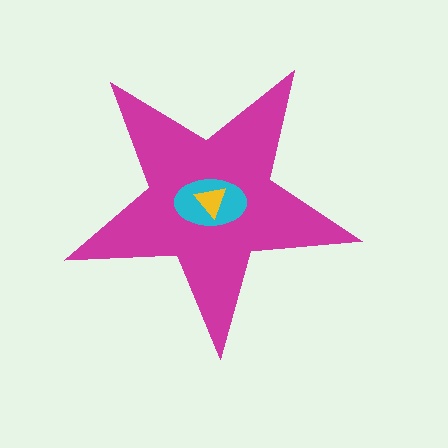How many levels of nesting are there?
3.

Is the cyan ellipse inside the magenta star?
Yes.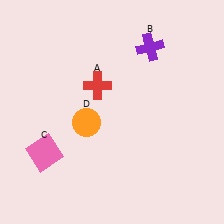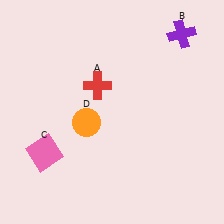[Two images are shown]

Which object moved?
The purple cross (B) moved right.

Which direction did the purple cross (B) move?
The purple cross (B) moved right.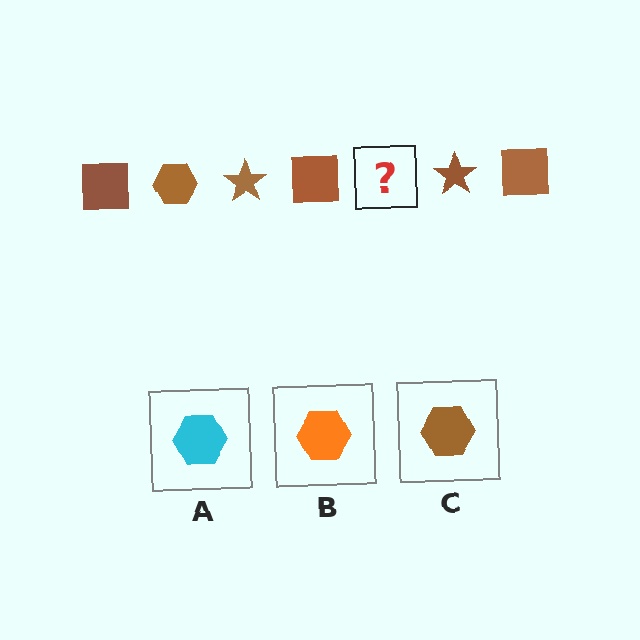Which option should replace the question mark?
Option C.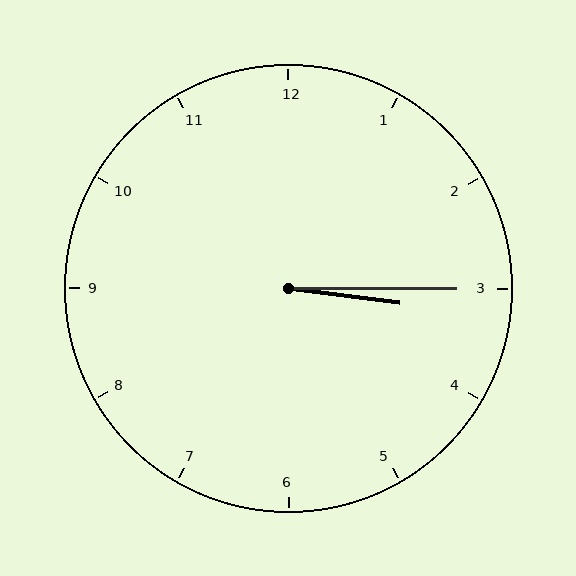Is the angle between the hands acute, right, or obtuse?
It is acute.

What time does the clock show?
3:15.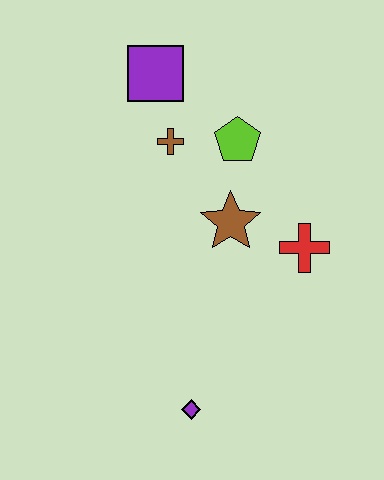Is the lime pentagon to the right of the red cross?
No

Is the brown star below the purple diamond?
No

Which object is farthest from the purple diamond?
The purple square is farthest from the purple diamond.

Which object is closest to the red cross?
The brown star is closest to the red cross.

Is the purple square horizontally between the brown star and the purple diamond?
No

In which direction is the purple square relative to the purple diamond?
The purple square is above the purple diamond.